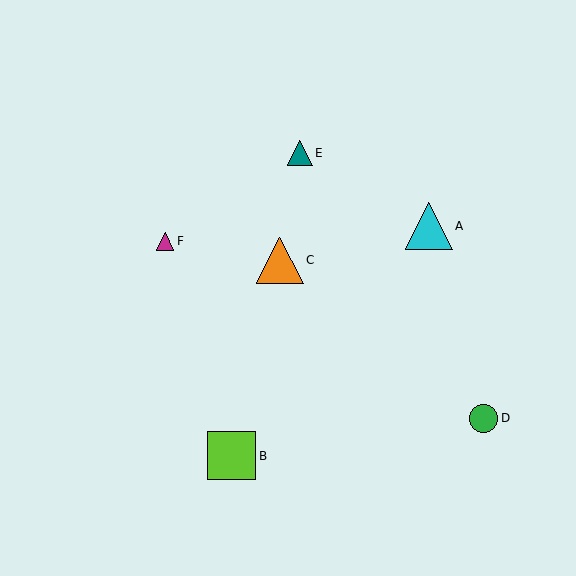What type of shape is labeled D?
Shape D is a green circle.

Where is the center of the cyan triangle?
The center of the cyan triangle is at (429, 226).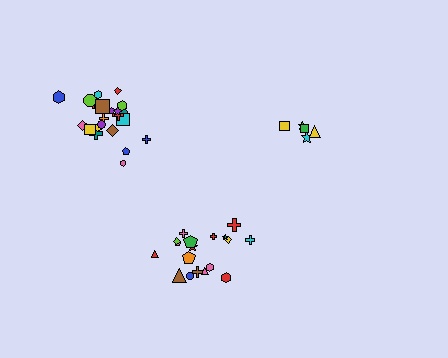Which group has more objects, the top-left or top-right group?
The top-left group.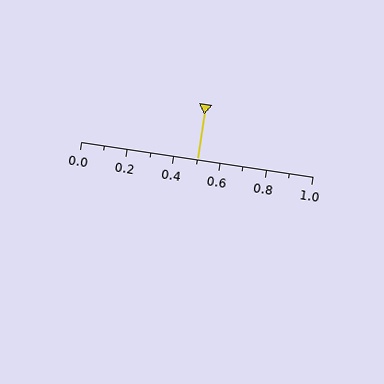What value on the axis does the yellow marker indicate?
The marker indicates approximately 0.5.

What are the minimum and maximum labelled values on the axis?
The axis runs from 0.0 to 1.0.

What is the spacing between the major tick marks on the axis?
The major ticks are spaced 0.2 apart.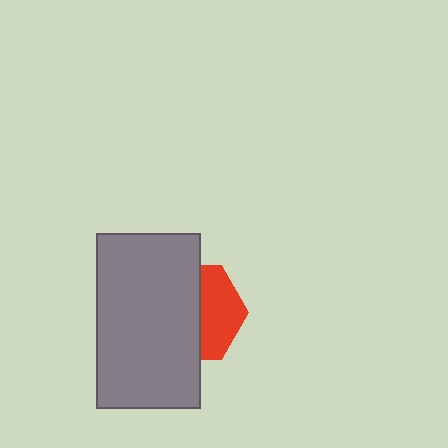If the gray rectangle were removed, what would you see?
You would see the complete red hexagon.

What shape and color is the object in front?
The object in front is a gray rectangle.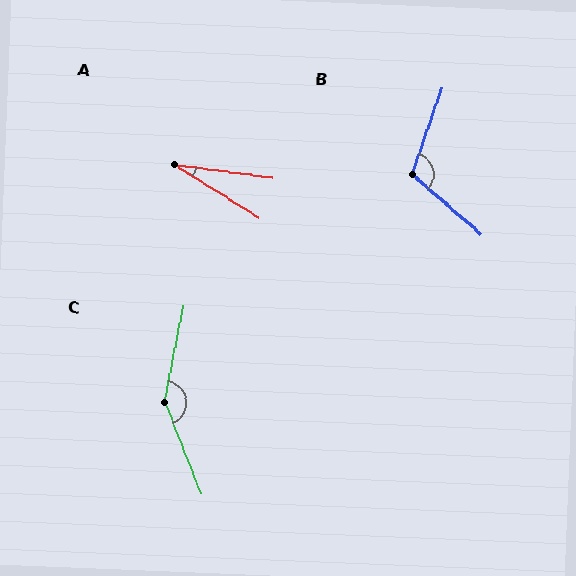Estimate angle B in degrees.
Approximately 112 degrees.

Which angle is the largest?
C, at approximately 147 degrees.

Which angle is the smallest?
A, at approximately 24 degrees.